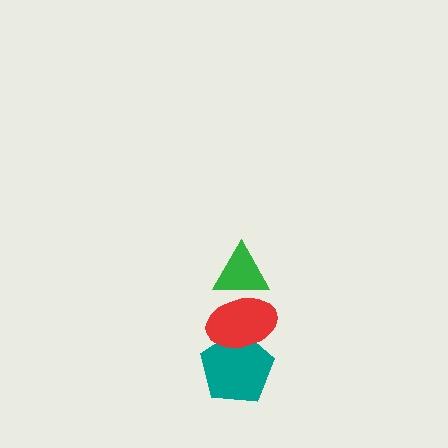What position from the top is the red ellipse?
The red ellipse is 2nd from the top.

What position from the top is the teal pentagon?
The teal pentagon is 3rd from the top.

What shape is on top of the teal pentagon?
The red ellipse is on top of the teal pentagon.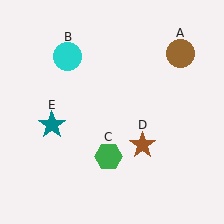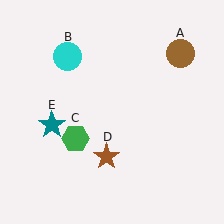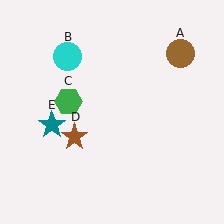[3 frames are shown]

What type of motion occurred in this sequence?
The green hexagon (object C), brown star (object D) rotated clockwise around the center of the scene.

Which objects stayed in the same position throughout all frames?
Brown circle (object A) and cyan circle (object B) and teal star (object E) remained stationary.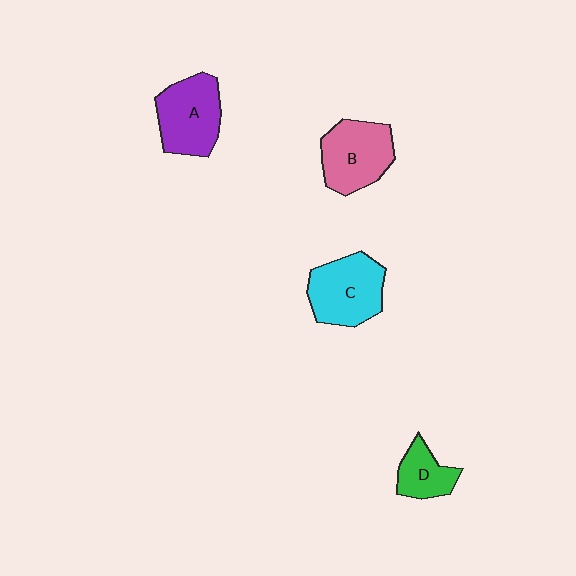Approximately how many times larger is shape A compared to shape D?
Approximately 1.7 times.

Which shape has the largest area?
Shape C (cyan).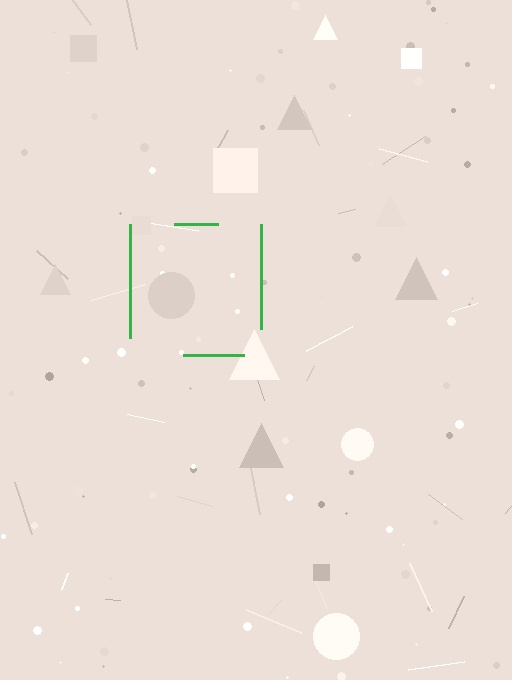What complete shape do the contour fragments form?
The contour fragments form a square.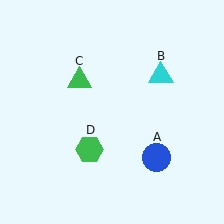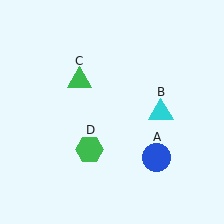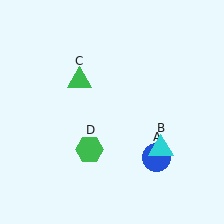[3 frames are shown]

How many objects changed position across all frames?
1 object changed position: cyan triangle (object B).